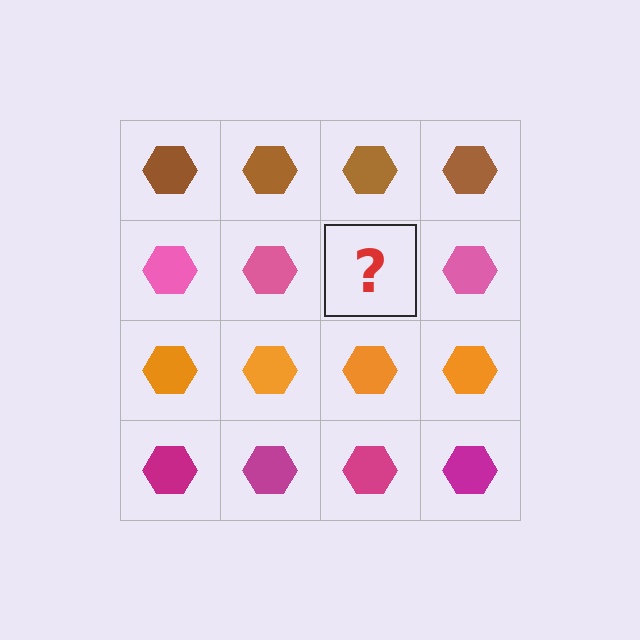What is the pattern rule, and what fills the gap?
The rule is that each row has a consistent color. The gap should be filled with a pink hexagon.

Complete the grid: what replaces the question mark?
The question mark should be replaced with a pink hexagon.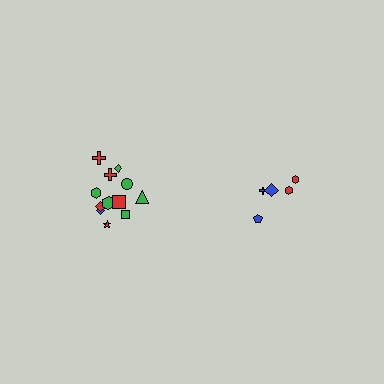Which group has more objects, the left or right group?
The left group.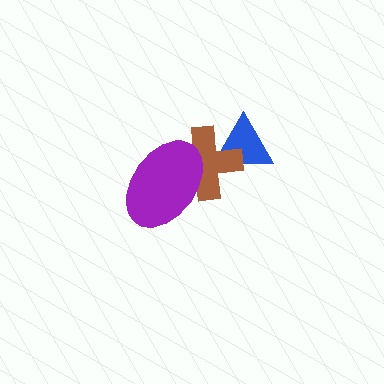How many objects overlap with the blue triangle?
1 object overlaps with the blue triangle.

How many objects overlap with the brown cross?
2 objects overlap with the brown cross.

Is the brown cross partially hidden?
Yes, it is partially covered by another shape.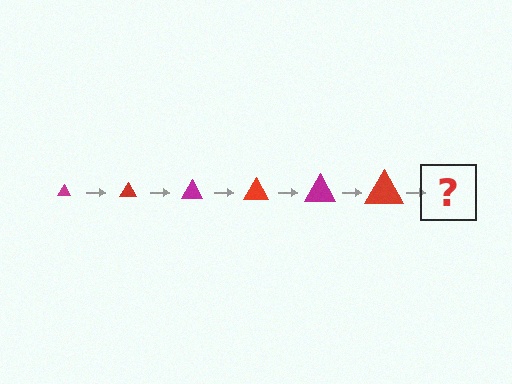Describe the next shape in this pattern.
It should be a magenta triangle, larger than the previous one.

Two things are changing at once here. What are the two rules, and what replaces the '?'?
The two rules are that the triangle grows larger each step and the color cycles through magenta and red. The '?' should be a magenta triangle, larger than the previous one.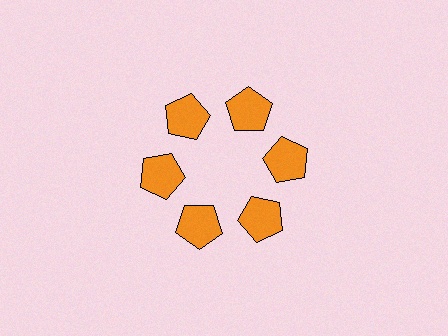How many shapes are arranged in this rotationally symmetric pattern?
There are 6 shapes, arranged in 6 groups of 1.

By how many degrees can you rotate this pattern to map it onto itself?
The pattern maps onto itself every 60 degrees of rotation.